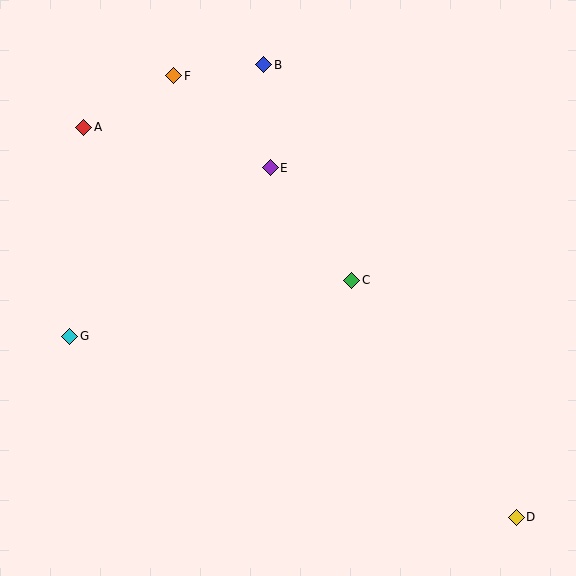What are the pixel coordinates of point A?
Point A is at (84, 127).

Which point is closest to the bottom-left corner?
Point G is closest to the bottom-left corner.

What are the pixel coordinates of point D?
Point D is at (516, 517).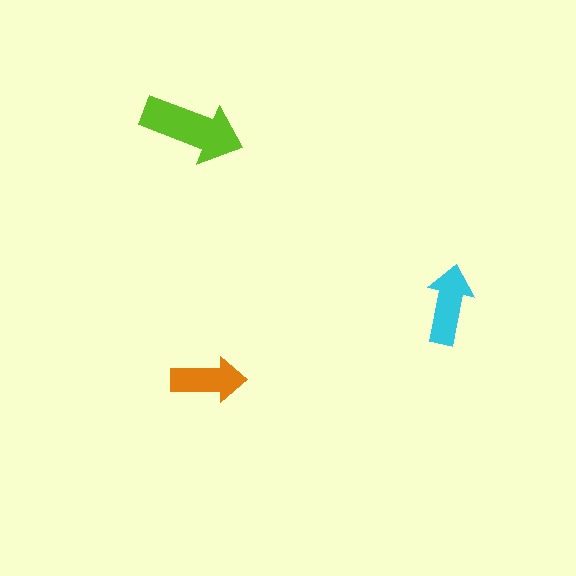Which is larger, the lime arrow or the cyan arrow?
The lime one.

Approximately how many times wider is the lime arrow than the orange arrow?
About 1.5 times wider.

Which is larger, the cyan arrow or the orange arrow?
The cyan one.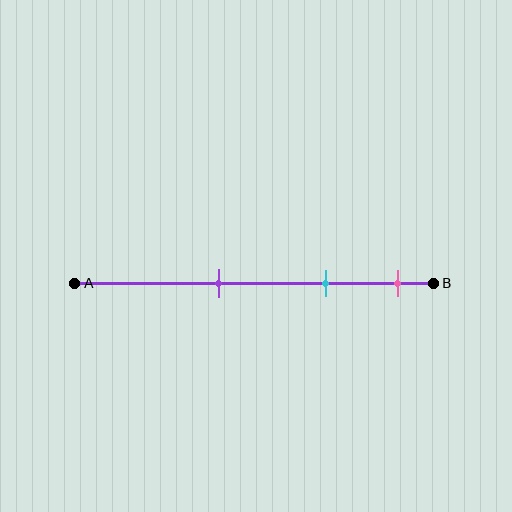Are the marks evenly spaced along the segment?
Yes, the marks are approximately evenly spaced.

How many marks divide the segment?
There are 3 marks dividing the segment.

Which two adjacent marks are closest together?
The cyan and pink marks are the closest adjacent pair.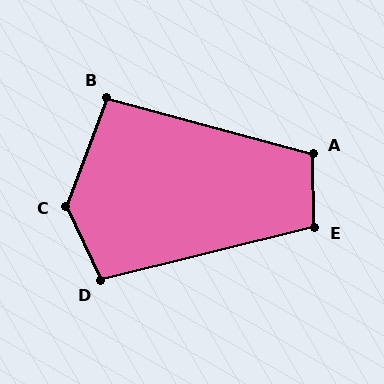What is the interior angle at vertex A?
Approximately 106 degrees (obtuse).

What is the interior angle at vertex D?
Approximately 101 degrees (obtuse).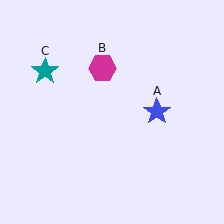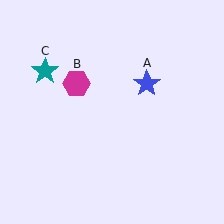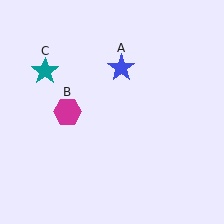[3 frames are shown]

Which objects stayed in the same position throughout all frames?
Teal star (object C) remained stationary.